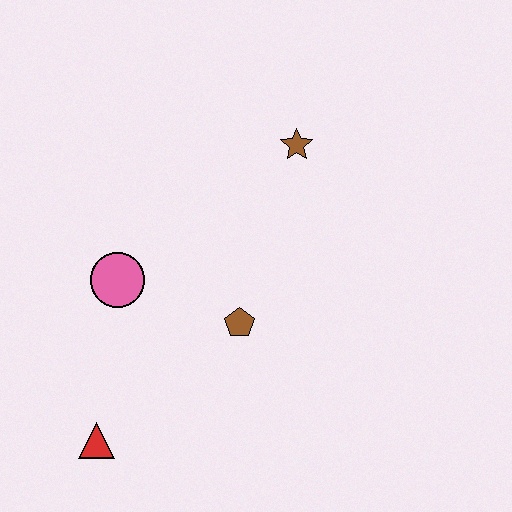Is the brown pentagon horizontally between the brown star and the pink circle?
Yes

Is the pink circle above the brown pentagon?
Yes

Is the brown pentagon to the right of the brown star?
No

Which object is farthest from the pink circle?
The brown star is farthest from the pink circle.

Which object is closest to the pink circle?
The brown pentagon is closest to the pink circle.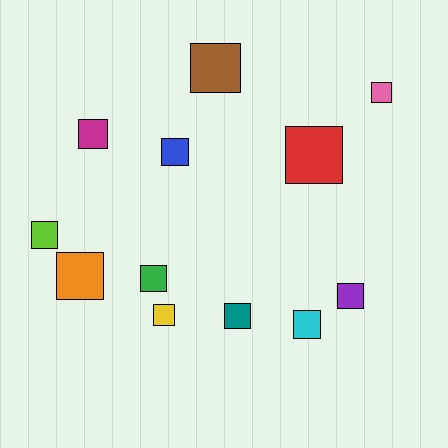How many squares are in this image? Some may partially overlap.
There are 12 squares.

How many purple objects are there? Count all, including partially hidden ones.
There is 1 purple object.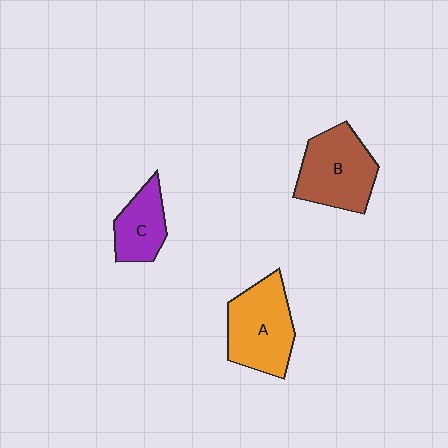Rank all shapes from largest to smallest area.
From largest to smallest: A (orange), B (brown), C (purple).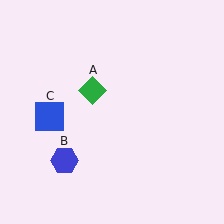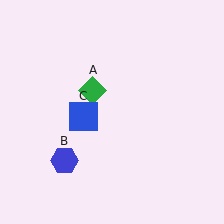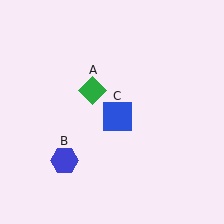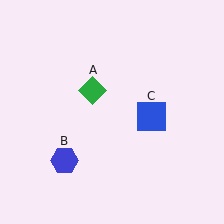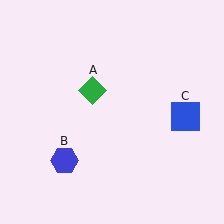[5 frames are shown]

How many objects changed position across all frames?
1 object changed position: blue square (object C).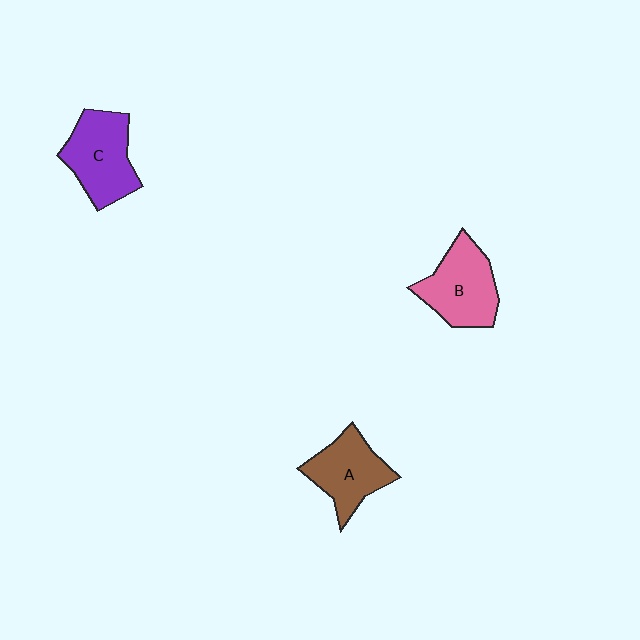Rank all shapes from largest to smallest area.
From largest to smallest: C (purple), B (pink), A (brown).